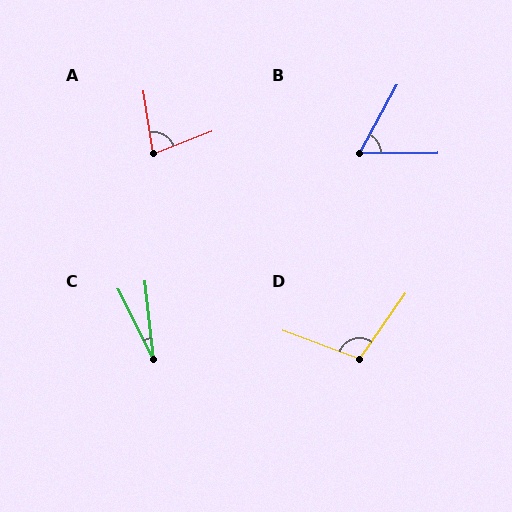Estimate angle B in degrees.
Approximately 61 degrees.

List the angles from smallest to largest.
C (21°), B (61°), A (78°), D (105°).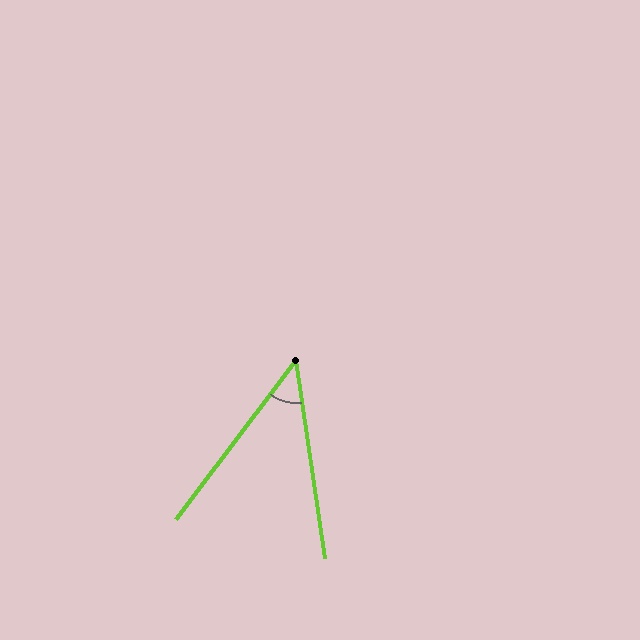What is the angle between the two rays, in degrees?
Approximately 45 degrees.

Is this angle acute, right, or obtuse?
It is acute.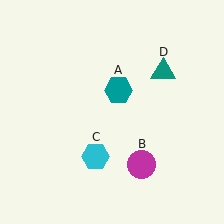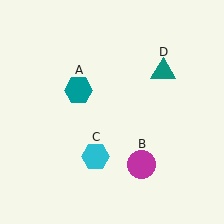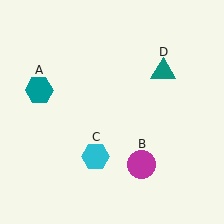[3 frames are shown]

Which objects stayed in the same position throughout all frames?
Magenta circle (object B) and cyan hexagon (object C) and teal triangle (object D) remained stationary.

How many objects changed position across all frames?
1 object changed position: teal hexagon (object A).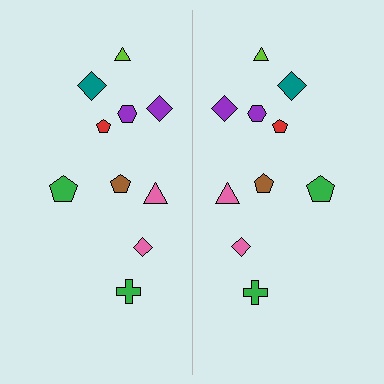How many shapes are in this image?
There are 20 shapes in this image.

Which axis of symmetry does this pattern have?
The pattern has a vertical axis of symmetry running through the center of the image.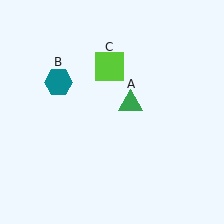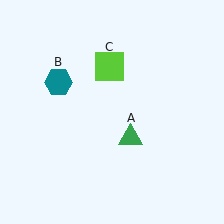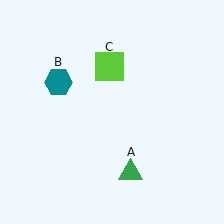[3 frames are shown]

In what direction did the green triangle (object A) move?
The green triangle (object A) moved down.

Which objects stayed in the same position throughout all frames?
Teal hexagon (object B) and lime square (object C) remained stationary.